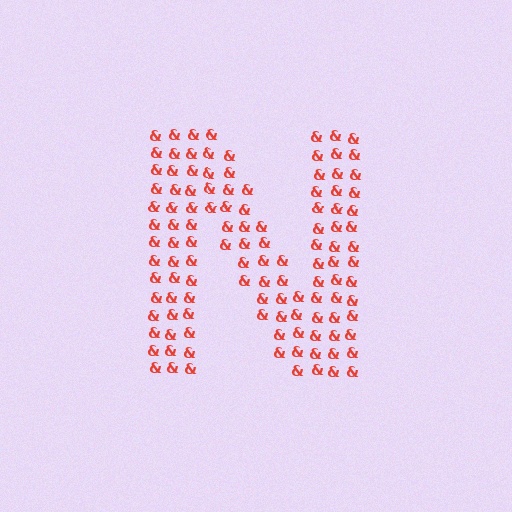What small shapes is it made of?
It is made of small ampersands.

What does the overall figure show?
The overall figure shows the letter N.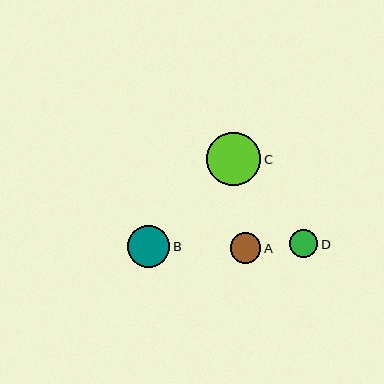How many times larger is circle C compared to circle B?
Circle C is approximately 1.3 times the size of circle B.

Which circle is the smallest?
Circle D is the smallest with a size of approximately 28 pixels.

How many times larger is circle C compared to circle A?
Circle C is approximately 1.8 times the size of circle A.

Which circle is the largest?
Circle C is the largest with a size of approximately 54 pixels.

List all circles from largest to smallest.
From largest to smallest: C, B, A, D.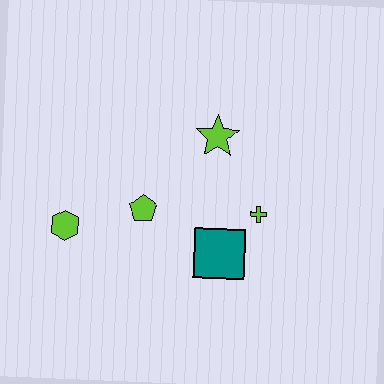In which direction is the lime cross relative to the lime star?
The lime cross is below the lime star.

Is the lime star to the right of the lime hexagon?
Yes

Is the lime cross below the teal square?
No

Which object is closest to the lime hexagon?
The lime pentagon is closest to the lime hexagon.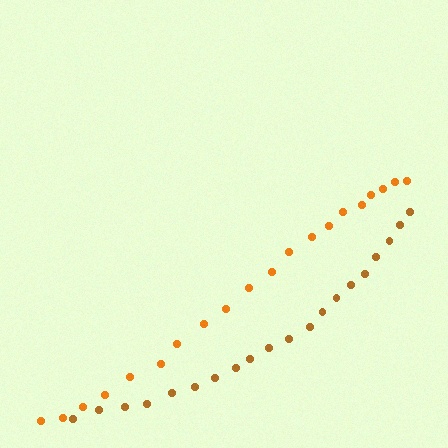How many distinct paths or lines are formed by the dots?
There are 2 distinct paths.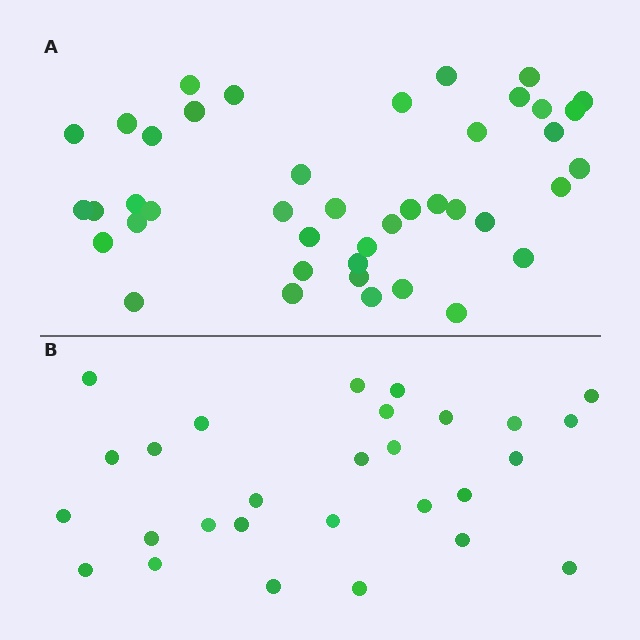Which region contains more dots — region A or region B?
Region A (the top region) has more dots.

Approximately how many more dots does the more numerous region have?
Region A has approximately 15 more dots than region B.